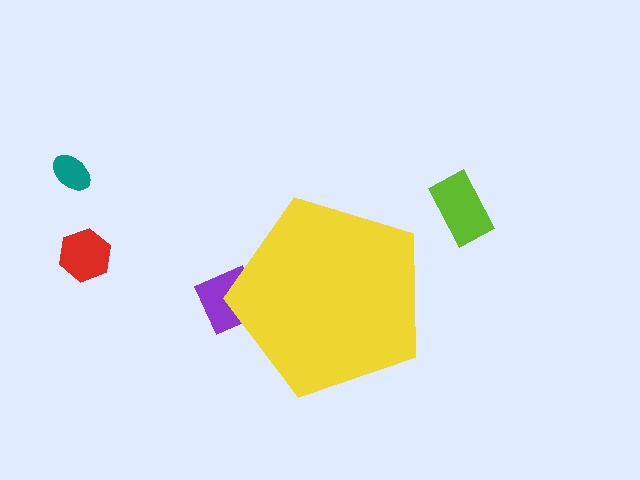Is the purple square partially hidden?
Yes, the purple square is partially hidden behind the yellow pentagon.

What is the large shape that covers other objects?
A yellow pentagon.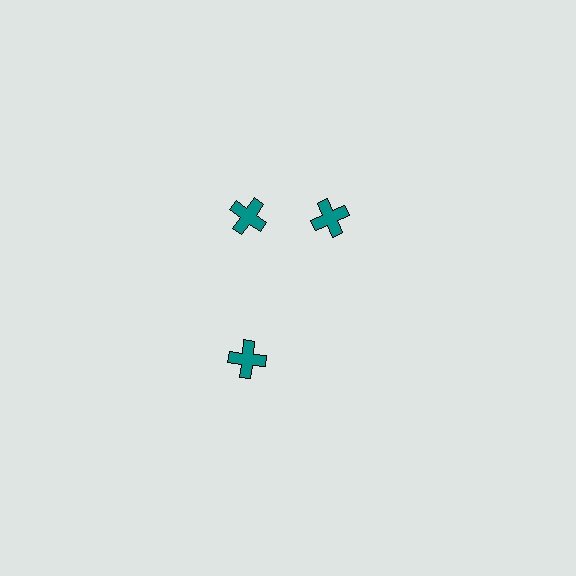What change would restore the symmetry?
The symmetry would be restored by rotating it back into even spacing with its neighbors so that all 3 crosses sit at equal angles and equal distance from the center.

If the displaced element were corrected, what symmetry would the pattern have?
It would have 3-fold rotational symmetry — the pattern would map onto itself every 120 degrees.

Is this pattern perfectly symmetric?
No. The 3 teal crosses are arranged in a ring, but one element near the 3 o'clock position is rotated out of alignment along the ring, breaking the 3-fold rotational symmetry.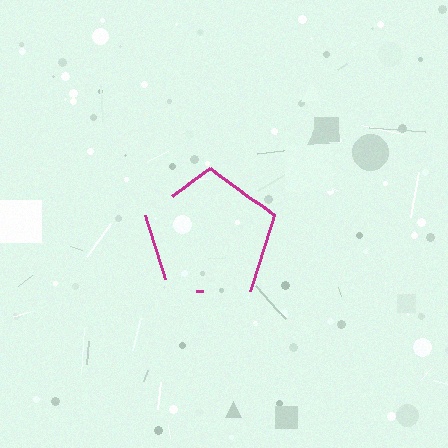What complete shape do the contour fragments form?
The contour fragments form a pentagon.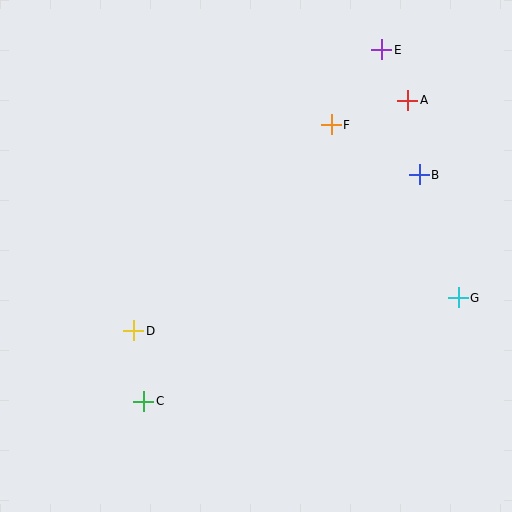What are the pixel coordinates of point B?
Point B is at (419, 175).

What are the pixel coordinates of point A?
Point A is at (408, 100).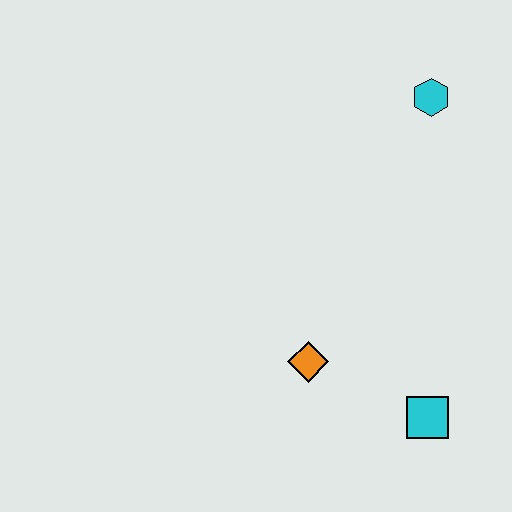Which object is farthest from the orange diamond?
The cyan hexagon is farthest from the orange diamond.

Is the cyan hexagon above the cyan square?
Yes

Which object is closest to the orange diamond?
The cyan square is closest to the orange diamond.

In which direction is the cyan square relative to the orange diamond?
The cyan square is to the right of the orange diamond.